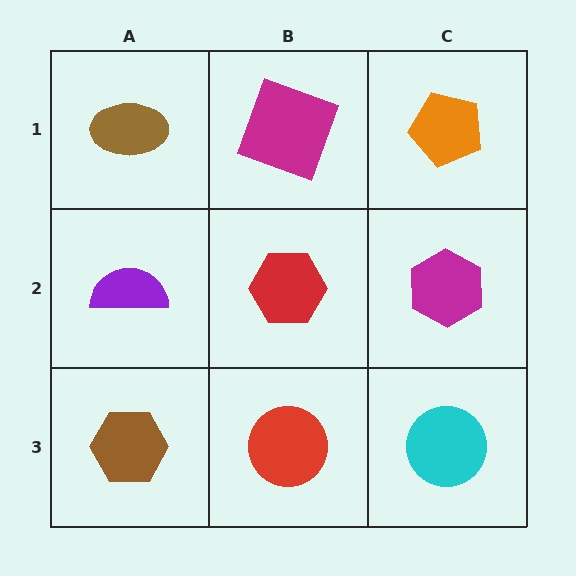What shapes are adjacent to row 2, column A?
A brown ellipse (row 1, column A), a brown hexagon (row 3, column A), a red hexagon (row 2, column B).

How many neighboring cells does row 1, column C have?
2.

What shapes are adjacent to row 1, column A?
A purple semicircle (row 2, column A), a magenta square (row 1, column B).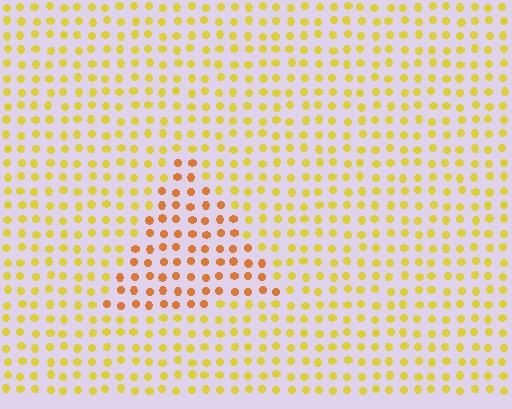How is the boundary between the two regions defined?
The boundary is defined purely by a slight shift in hue (about 30 degrees). Spacing, size, and orientation are identical on both sides.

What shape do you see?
I see a triangle.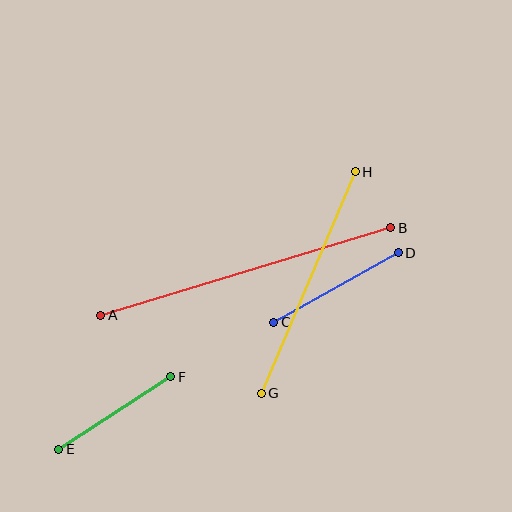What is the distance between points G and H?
The distance is approximately 240 pixels.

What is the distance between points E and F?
The distance is approximately 134 pixels.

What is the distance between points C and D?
The distance is approximately 142 pixels.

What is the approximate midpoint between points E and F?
The midpoint is at approximately (115, 413) pixels.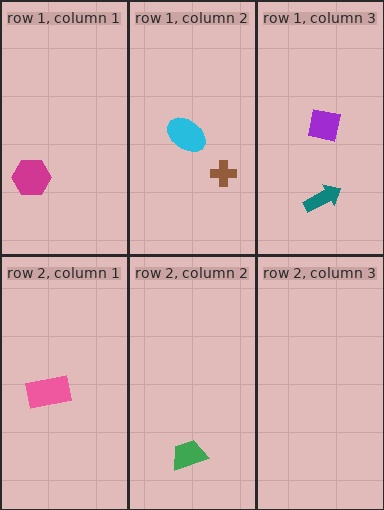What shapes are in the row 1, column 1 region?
The magenta hexagon.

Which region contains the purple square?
The row 1, column 3 region.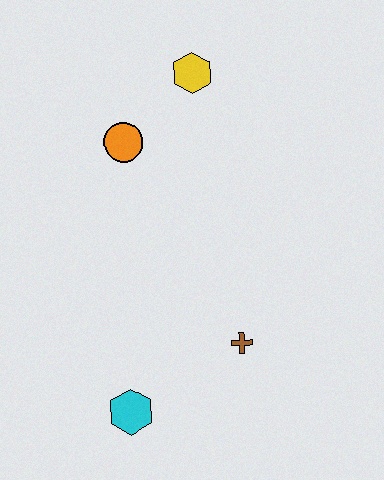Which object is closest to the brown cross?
The cyan hexagon is closest to the brown cross.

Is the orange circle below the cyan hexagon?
No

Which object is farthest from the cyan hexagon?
The yellow hexagon is farthest from the cyan hexagon.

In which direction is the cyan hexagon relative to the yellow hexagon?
The cyan hexagon is below the yellow hexagon.